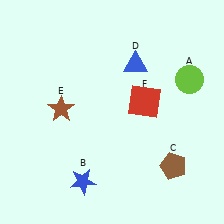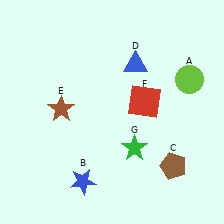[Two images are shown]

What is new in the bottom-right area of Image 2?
A green star (G) was added in the bottom-right area of Image 2.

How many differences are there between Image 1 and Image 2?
There is 1 difference between the two images.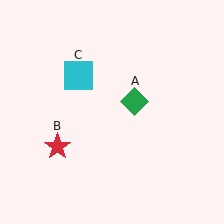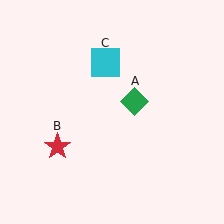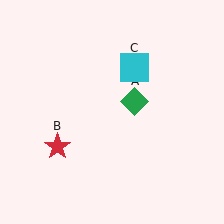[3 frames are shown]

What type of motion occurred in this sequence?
The cyan square (object C) rotated clockwise around the center of the scene.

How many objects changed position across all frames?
1 object changed position: cyan square (object C).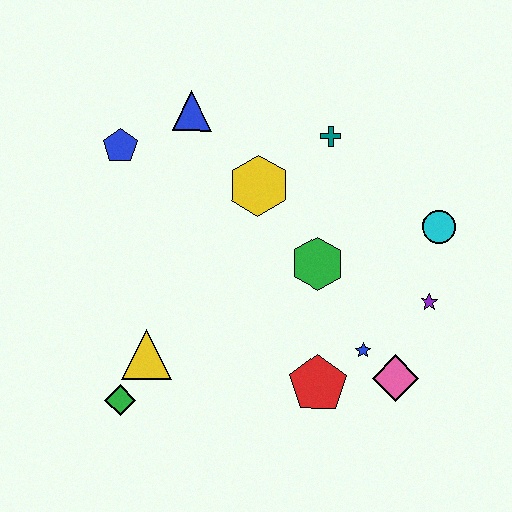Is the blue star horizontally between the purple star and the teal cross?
Yes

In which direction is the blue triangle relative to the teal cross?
The blue triangle is to the left of the teal cross.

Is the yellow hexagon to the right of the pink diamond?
No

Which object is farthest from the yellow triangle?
The cyan circle is farthest from the yellow triangle.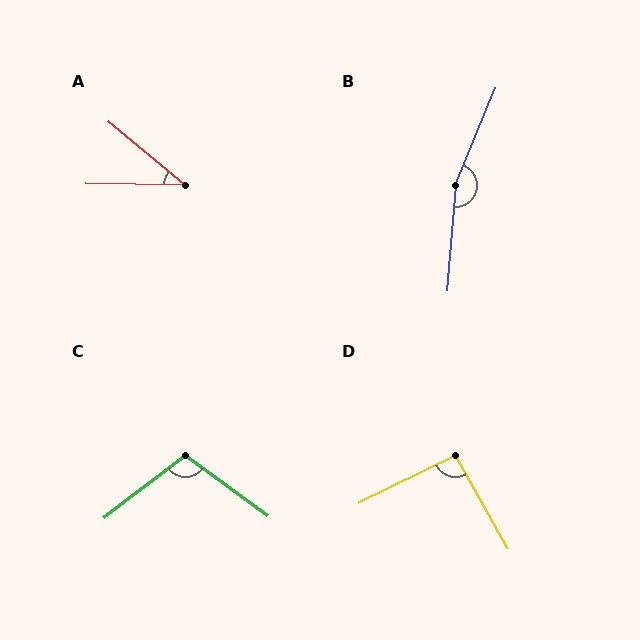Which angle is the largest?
B, at approximately 162 degrees.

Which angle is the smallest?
A, at approximately 39 degrees.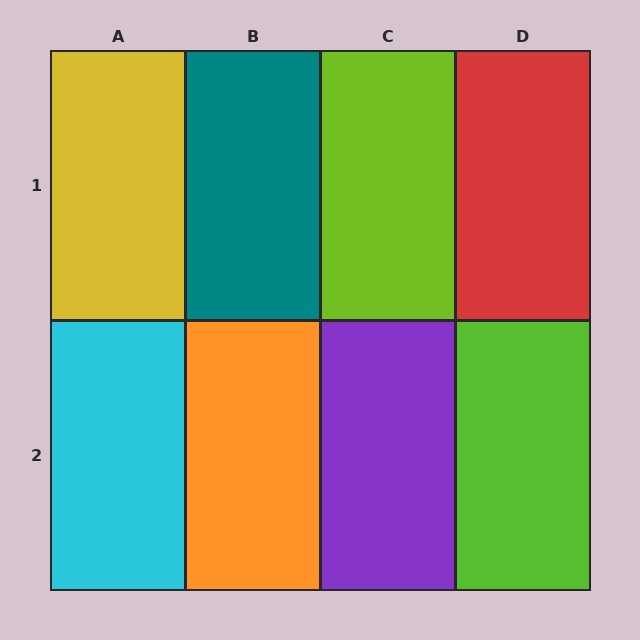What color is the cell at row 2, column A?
Cyan.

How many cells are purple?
1 cell is purple.